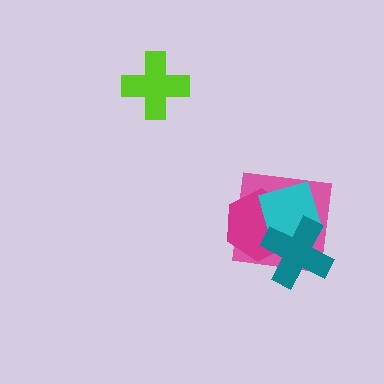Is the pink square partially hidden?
Yes, it is partially covered by another shape.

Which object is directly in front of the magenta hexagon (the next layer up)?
The cyan diamond is directly in front of the magenta hexagon.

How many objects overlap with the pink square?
3 objects overlap with the pink square.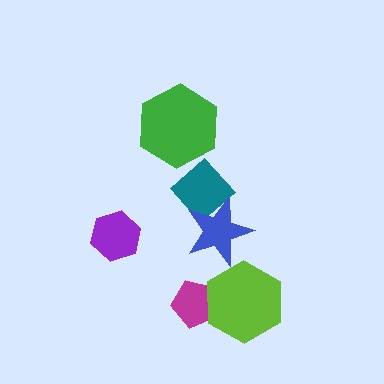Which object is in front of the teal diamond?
The blue star is in front of the teal diamond.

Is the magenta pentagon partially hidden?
Yes, it is partially covered by another shape.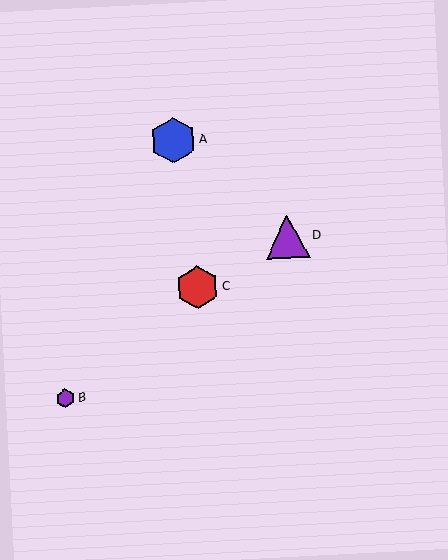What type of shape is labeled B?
Shape B is a purple hexagon.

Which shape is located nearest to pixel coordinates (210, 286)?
The red hexagon (labeled C) at (198, 287) is nearest to that location.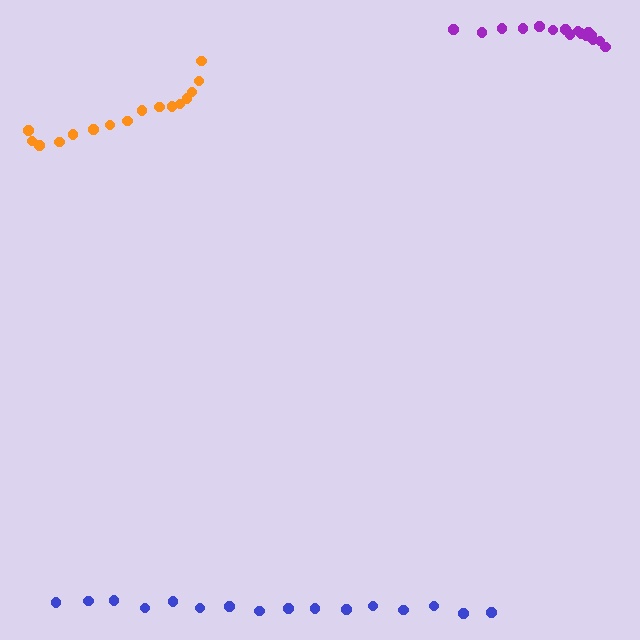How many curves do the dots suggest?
There are 3 distinct paths.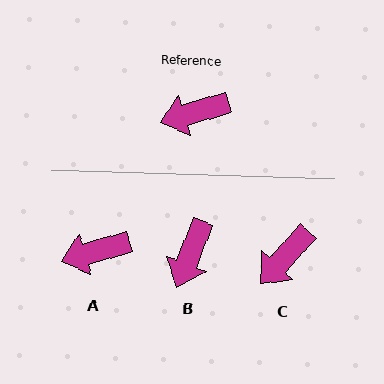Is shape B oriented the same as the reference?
No, it is off by about 52 degrees.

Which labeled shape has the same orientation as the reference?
A.